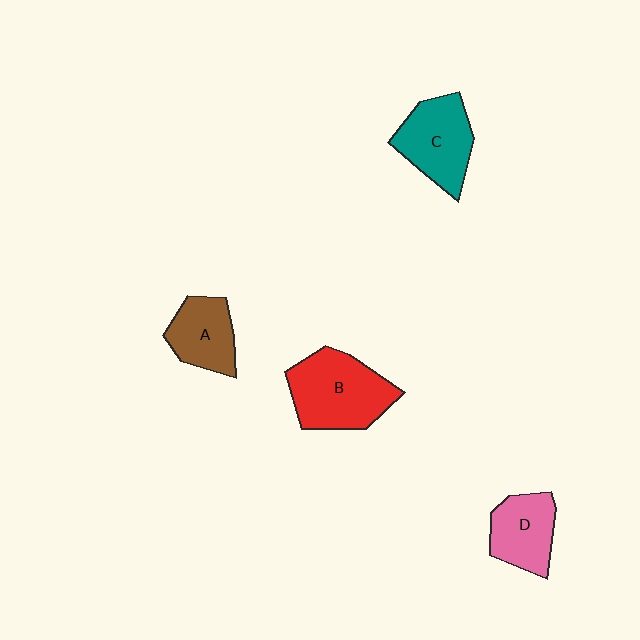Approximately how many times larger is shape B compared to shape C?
Approximately 1.2 times.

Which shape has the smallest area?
Shape A (brown).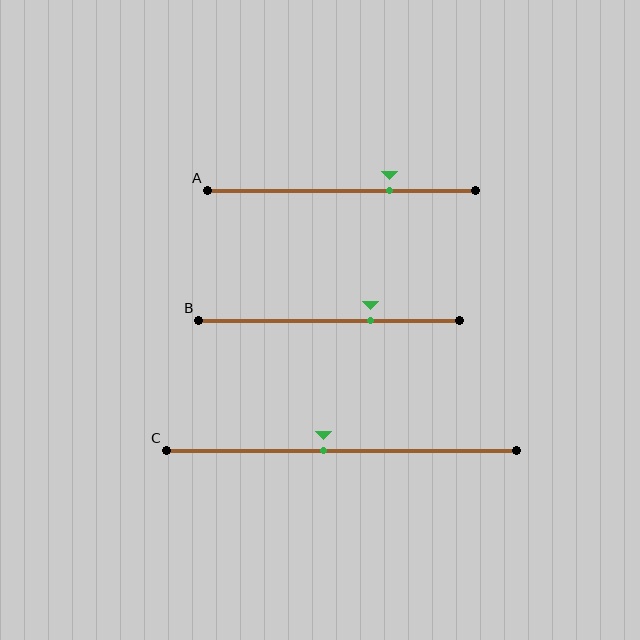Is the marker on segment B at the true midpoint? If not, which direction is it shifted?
No, the marker on segment B is shifted to the right by about 16% of the segment length.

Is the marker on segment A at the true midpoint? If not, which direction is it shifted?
No, the marker on segment A is shifted to the right by about 18% of the segment length.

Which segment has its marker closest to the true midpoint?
Segment C has its marker closest to the true midpoint.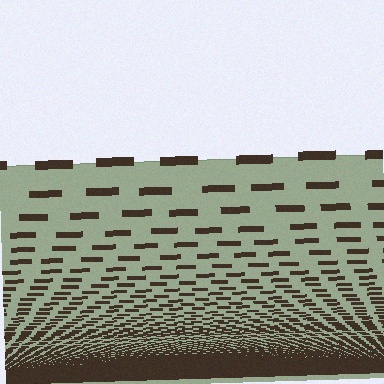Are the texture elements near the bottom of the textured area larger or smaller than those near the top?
Smaller. The gradient is inverted — elements near the bottom are smaller and denser.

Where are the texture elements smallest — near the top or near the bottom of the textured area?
Near the bottom.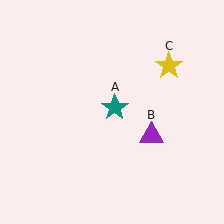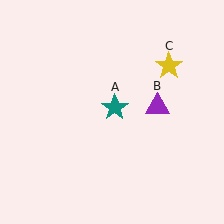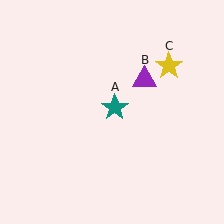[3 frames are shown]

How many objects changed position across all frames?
1 object changed position: purple triangle (object B).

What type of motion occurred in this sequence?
The purple triangle (object B) rotated counterclockwise around the center of the scene.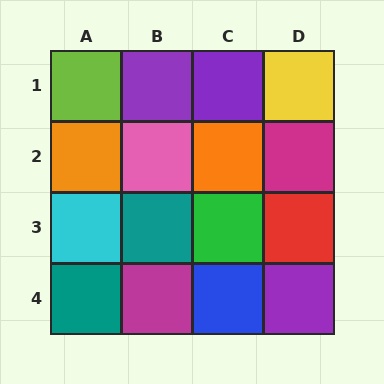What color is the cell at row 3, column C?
Green.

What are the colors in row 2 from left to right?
Orange, pink, orange, magenta.